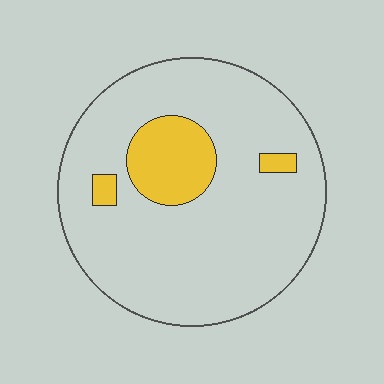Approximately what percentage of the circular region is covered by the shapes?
Approximately 15%.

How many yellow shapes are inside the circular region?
3.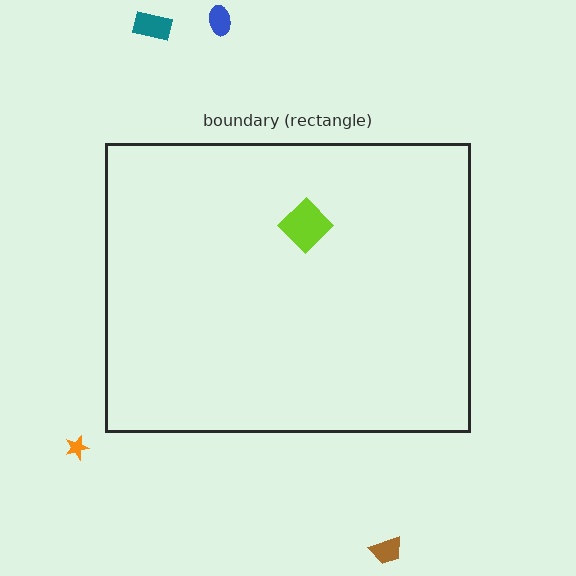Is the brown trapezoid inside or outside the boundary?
Outside.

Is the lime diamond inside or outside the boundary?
Inside.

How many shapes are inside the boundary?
1 inside, 4 outside.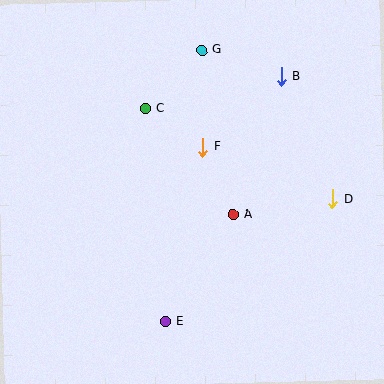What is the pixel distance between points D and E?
The distance between D and E is 208 pixels.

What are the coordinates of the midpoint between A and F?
The midpoint between A and F is at (218, 181).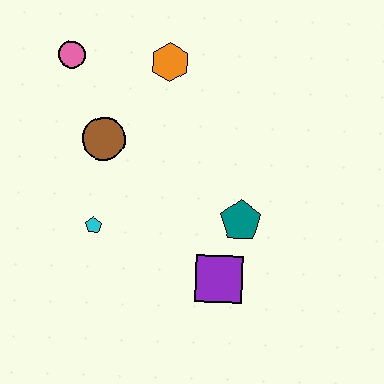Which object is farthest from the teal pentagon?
The pink circle is farthest from the teal pentagon.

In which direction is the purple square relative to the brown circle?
The purple square is below the brown circle.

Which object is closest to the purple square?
The teal pentagon is closest to the purple square.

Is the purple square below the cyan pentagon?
Yes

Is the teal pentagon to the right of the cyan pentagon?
Yes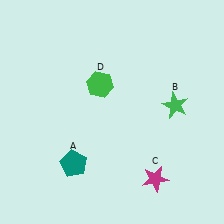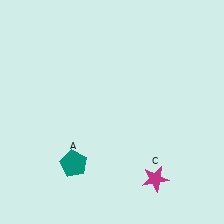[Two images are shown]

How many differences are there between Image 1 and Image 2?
There are 2 differences between the two images.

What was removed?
The green star (B), the green hexagon (D) were removed in Image 2.